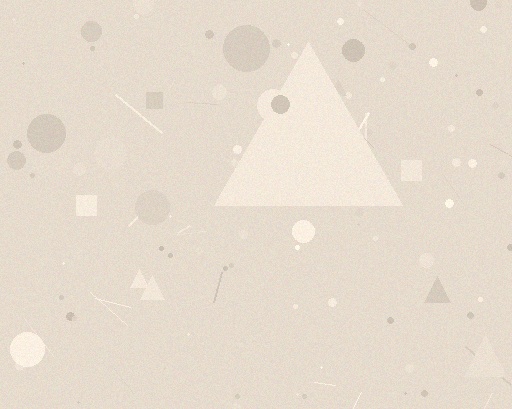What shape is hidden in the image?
A triangle is hidden in the image.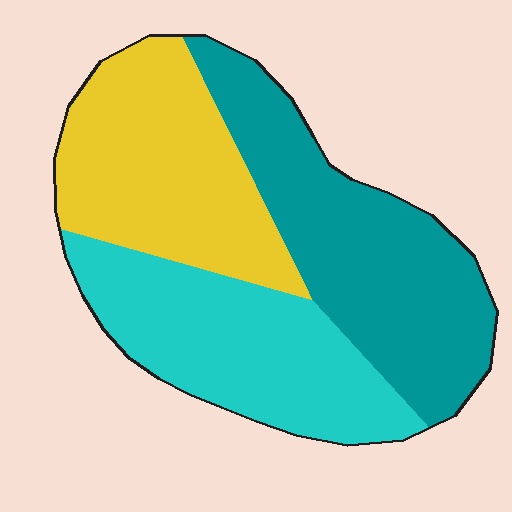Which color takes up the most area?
Teal, at roughly 35%.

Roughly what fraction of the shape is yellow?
Yellow covers around 30% of the shape.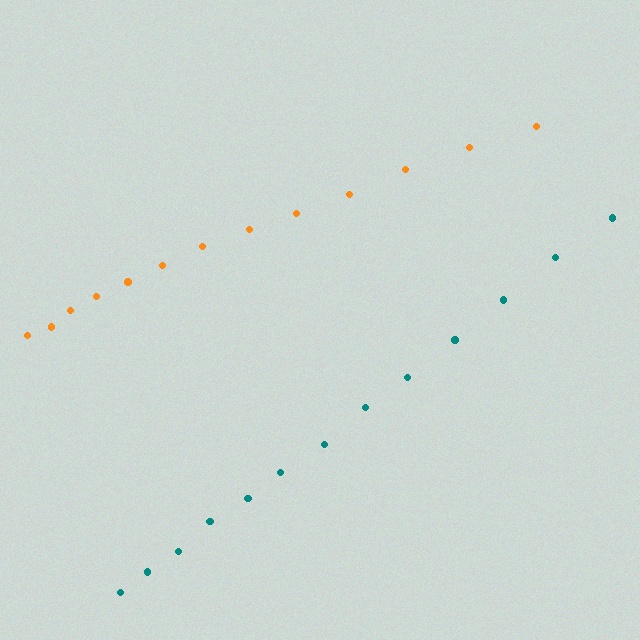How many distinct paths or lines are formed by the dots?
There are 2 distinct paths.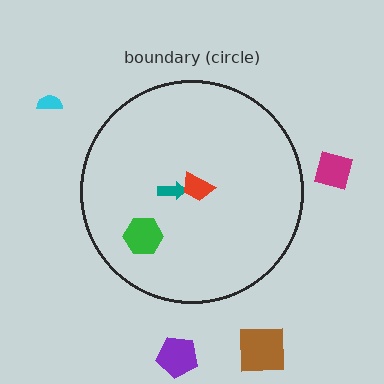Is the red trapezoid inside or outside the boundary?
Inside.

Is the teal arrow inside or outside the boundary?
Inside.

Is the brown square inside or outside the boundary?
Outside.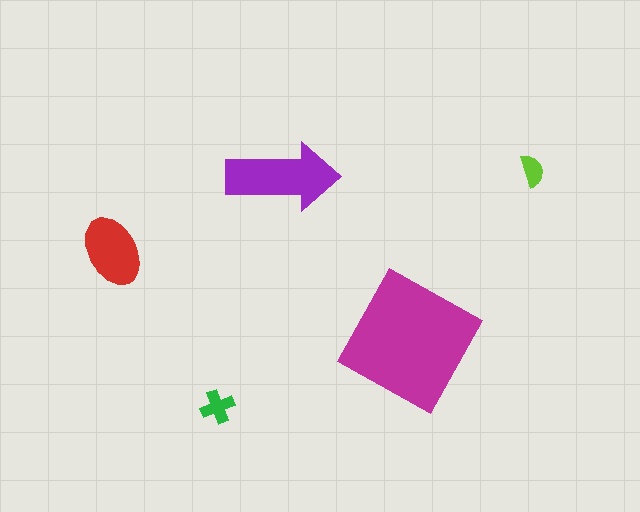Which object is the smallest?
The lime semicircle.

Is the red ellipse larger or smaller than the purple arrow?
Smaller.